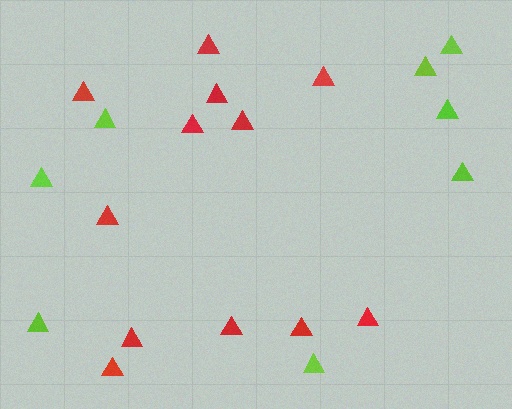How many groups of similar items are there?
There are 2 groups: one group of lime triangles (8) and one group of red triangles (12).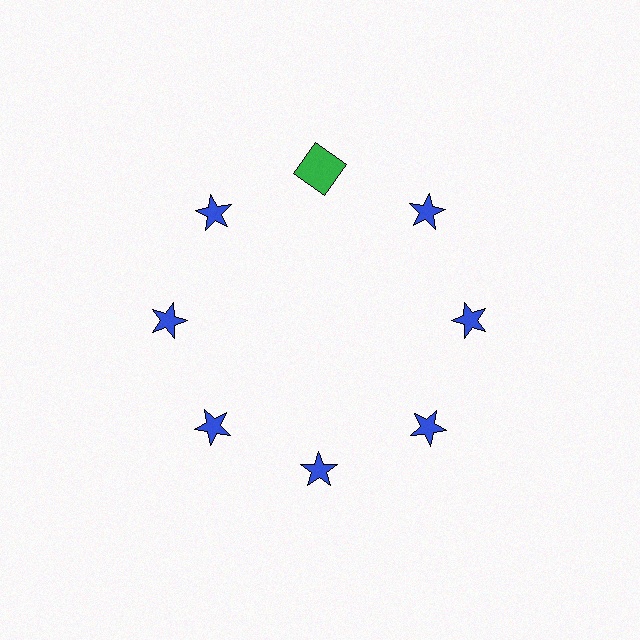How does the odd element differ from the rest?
It differs in both color (green instead of blue) and shape (square instead of star).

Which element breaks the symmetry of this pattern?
The green square at roughly the 12 o'clock position breaks the symmetry. All other shapes are blue stars.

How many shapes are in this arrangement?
There are 8 shapes arranged in a ring pattern.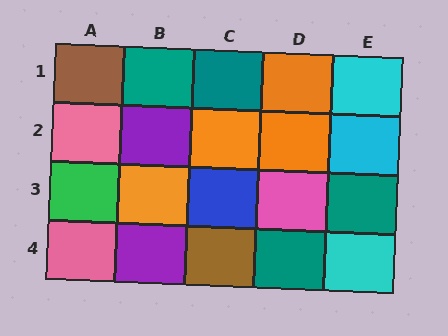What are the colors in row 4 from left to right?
Pink, purple, brown, teal, cyan.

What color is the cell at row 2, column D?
Orange.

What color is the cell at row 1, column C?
Teal.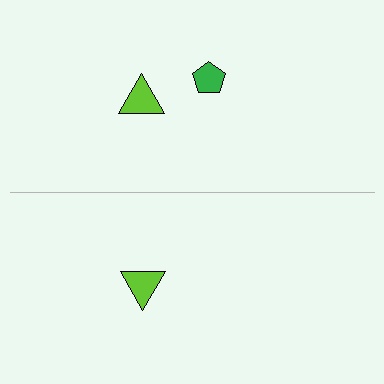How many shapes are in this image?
There are 3 shapes in this image.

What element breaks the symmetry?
A green pentagon is missing from the bottom side.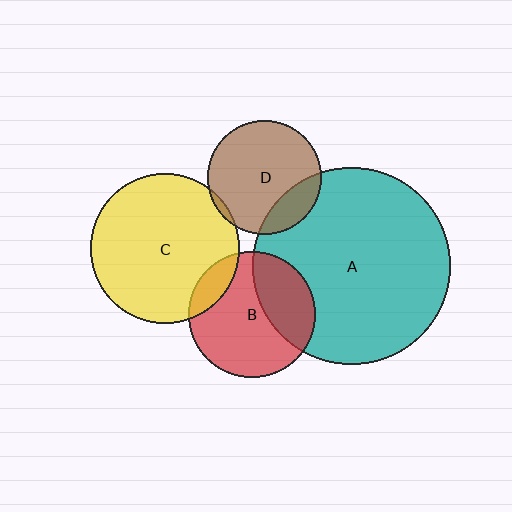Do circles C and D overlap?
Yes.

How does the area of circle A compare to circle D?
Approximately 3.0 times.